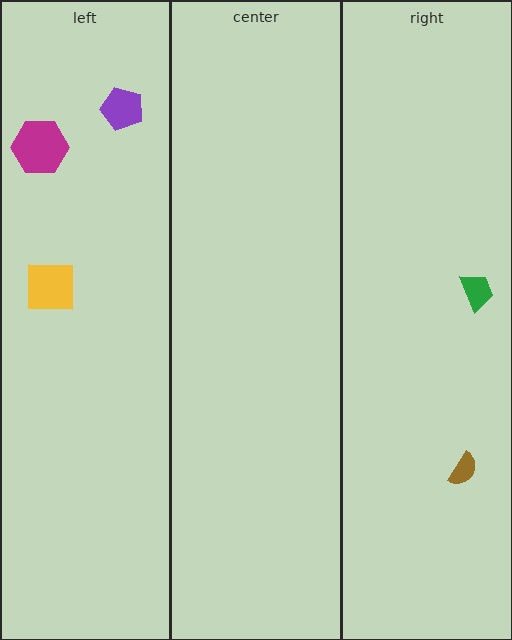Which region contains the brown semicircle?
The right region.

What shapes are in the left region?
The purple pentagon, the magenta hexagon, the yellow square.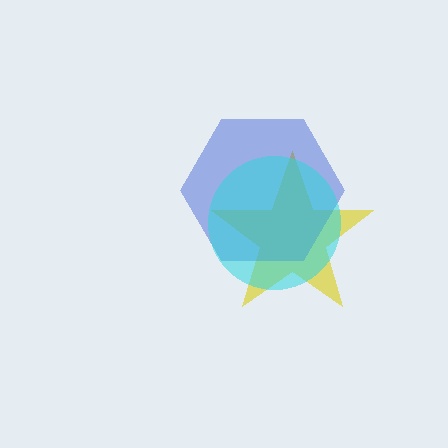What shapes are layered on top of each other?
The layered shapes are: a yellow star, a blue hexagon, a cyan circle.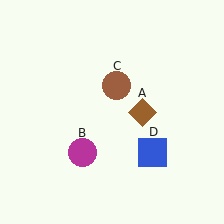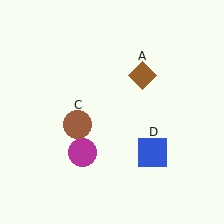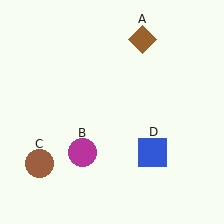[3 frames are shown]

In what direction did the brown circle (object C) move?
The brown circle (object C) moved down and to the left.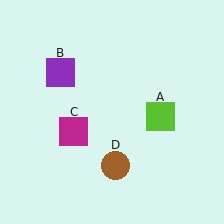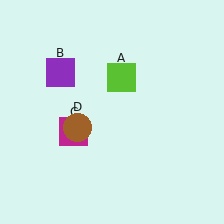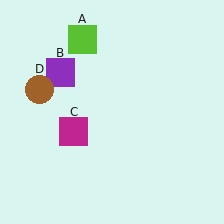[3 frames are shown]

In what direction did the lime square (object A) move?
The lime square (object A) moved up and to the left.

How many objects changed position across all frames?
2 objects changed position: lime square (object A), brown circle (object D).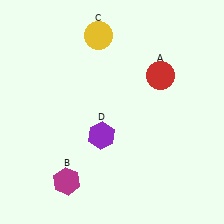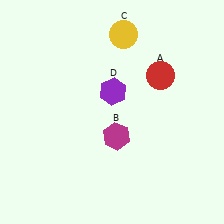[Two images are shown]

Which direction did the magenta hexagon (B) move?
The magenta hexagon (B) moved right.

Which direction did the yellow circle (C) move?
The yellow circle (C) moved right.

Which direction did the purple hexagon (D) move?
The purple hexagon (D) moved up.